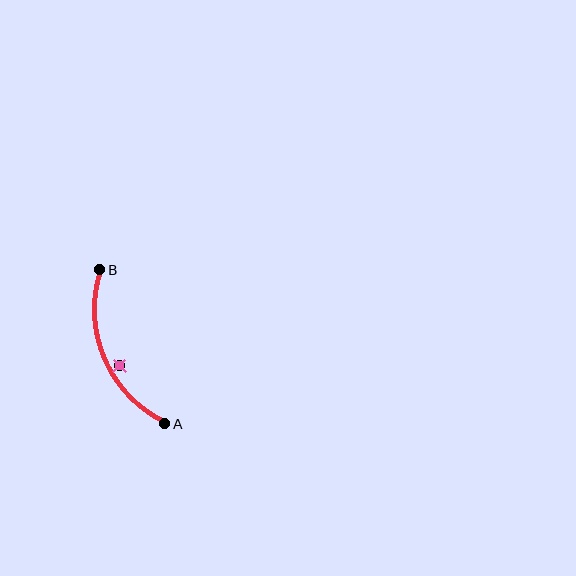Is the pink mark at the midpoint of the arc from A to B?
No — the pink mark does not lie on the arc at all. It sits slightly inside the curve.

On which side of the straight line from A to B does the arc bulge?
The arc bulges to the left of the straight line connecting A and B.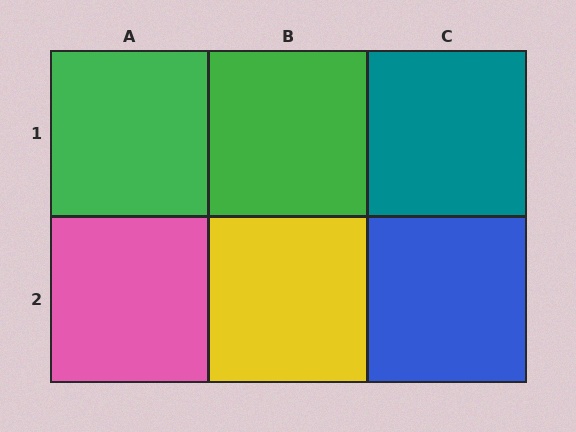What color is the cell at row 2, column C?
Blue.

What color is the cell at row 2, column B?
Yellow.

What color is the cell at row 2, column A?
Pink.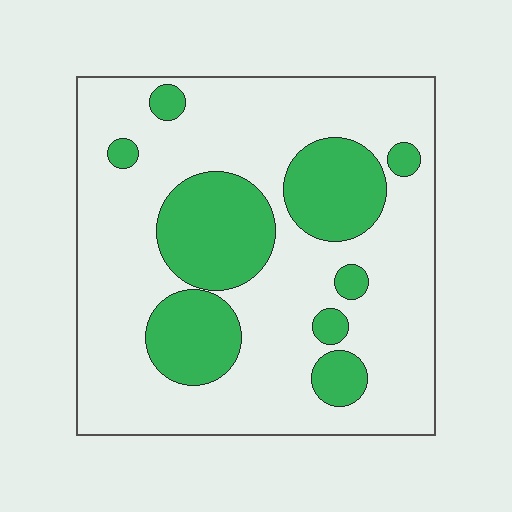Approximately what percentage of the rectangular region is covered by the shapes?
Approximately 25%.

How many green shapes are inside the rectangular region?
9.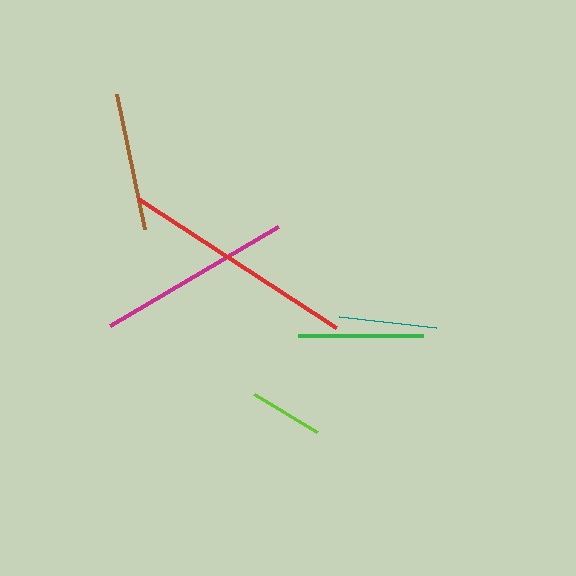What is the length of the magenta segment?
The magenta segment is approximately 194 pixels long.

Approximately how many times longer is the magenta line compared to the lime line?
The magenta line is approximately 2.7 times the length of the lime line.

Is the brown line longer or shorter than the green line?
The brown line is longer than the green line.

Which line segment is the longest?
The red line is the longest at approximately 236 pixels.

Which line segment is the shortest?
The lime line is the shortest at approximately 73 pixels.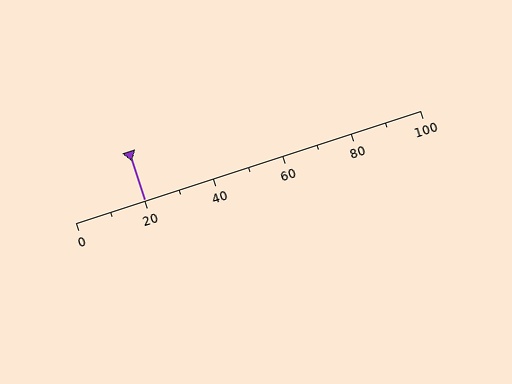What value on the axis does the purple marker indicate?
The marker indicates approximately 20.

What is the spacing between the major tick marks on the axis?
The major ticks are spaced 20 apart.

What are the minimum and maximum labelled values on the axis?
The axis runs from 0 to 100.